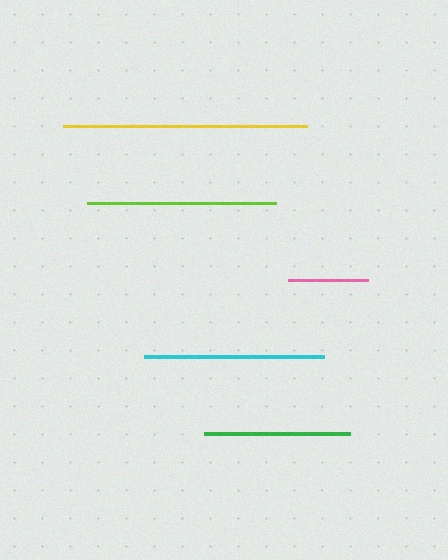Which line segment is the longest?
The yellow line is the longest at approximately 244 pixels.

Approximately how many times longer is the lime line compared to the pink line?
The lime line is approximately 2.3 times the length of the pink line.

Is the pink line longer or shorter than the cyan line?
The cyan line is longer than the pink line.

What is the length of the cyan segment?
The cyan segment is approximately 180 pixels long.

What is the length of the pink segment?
The pink segment is approximately 81 pixels long.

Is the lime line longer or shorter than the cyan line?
The lime line is longer than the cyan line.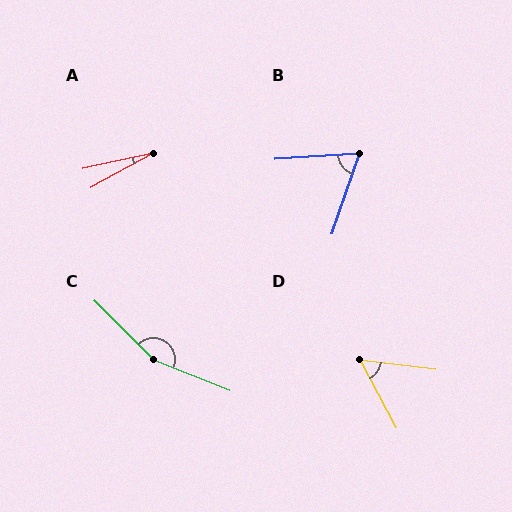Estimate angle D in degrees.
Approximately 55 degrees.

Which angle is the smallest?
A, at approximately 16 degrees.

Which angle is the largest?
C, at approximately 157 degrees.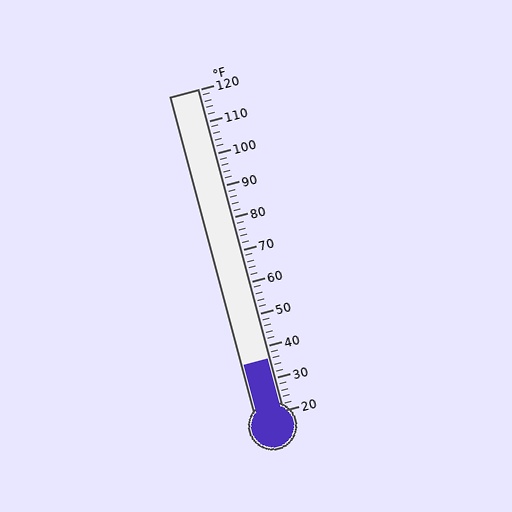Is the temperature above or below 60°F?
The temperature is below 60°F.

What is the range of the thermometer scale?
The thermometer scale ranges from 20°F to 120°F.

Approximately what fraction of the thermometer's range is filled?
The thermometer is filled to approximately 15% of its range.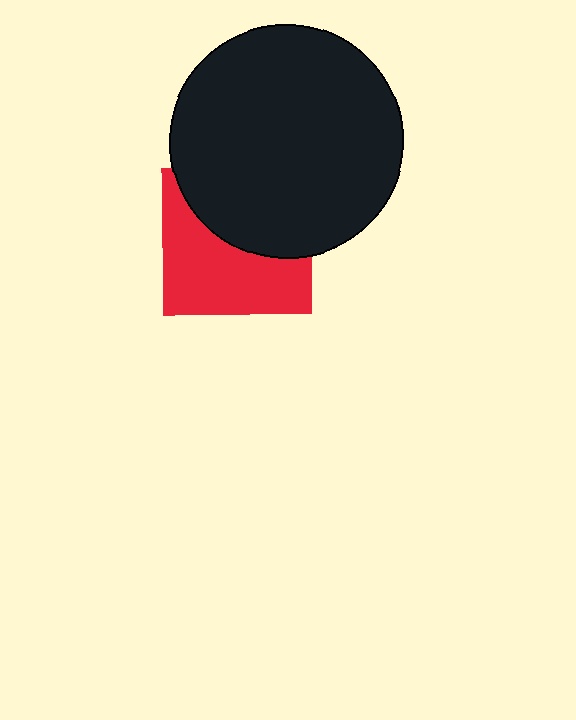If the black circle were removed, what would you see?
You would see the complete red square.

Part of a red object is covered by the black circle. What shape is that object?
It is a square.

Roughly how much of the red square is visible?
About half of it is visible (roughly 54%).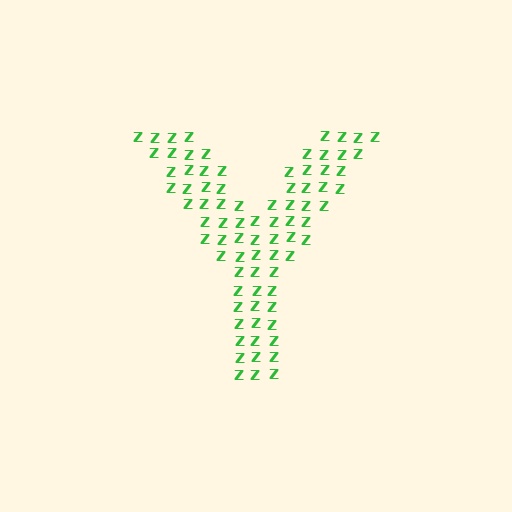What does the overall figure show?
The overall figure shows the letter Y.